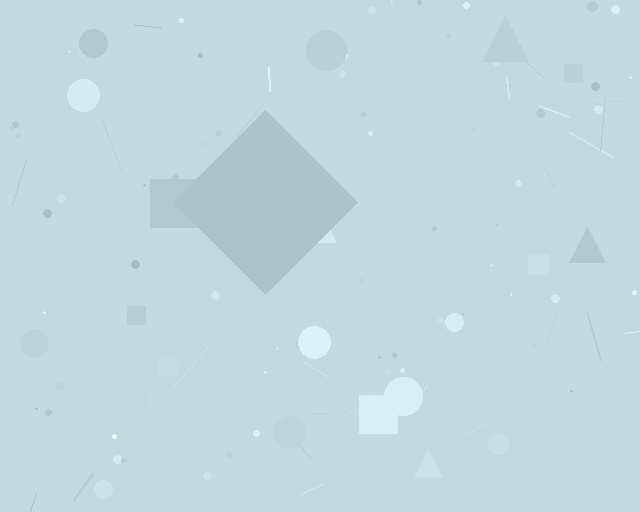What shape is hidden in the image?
A diamond is hidden in the image.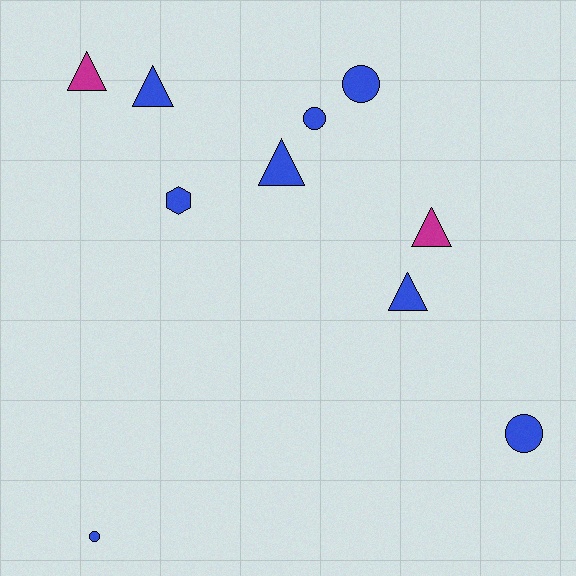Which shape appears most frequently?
Triangle, with 5 objects.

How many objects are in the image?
There are 10 objects.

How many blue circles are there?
There are 4 blue circles.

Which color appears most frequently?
Blue, with 8 objects.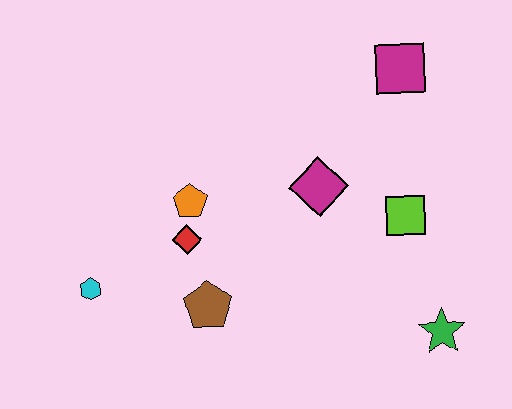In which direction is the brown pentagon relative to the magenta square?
The brown pentagon is below the magenta square.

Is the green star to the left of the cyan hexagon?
No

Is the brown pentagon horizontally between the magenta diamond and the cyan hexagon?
Yes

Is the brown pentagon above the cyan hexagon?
No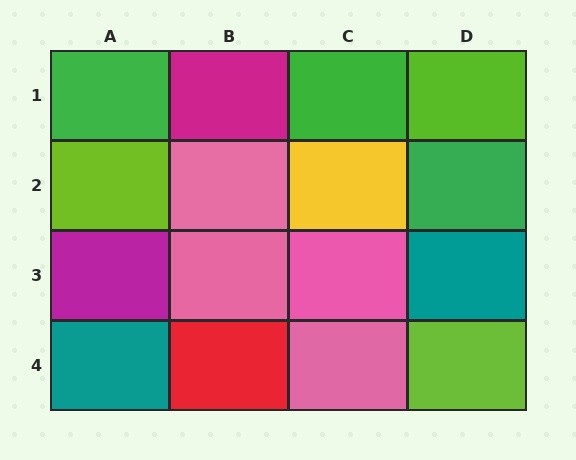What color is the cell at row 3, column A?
Magenta.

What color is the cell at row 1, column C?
Green.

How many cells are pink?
4 cells are pink.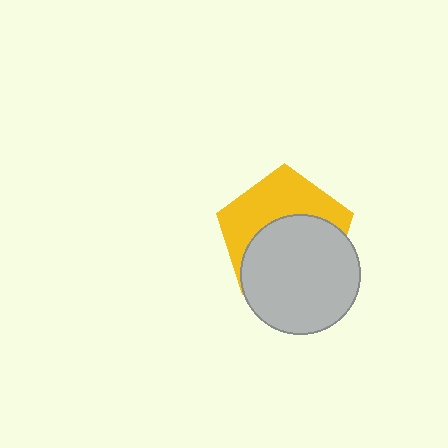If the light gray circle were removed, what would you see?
You would see the complete yellow pentagon.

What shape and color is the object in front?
The object in front is a light gray circle.